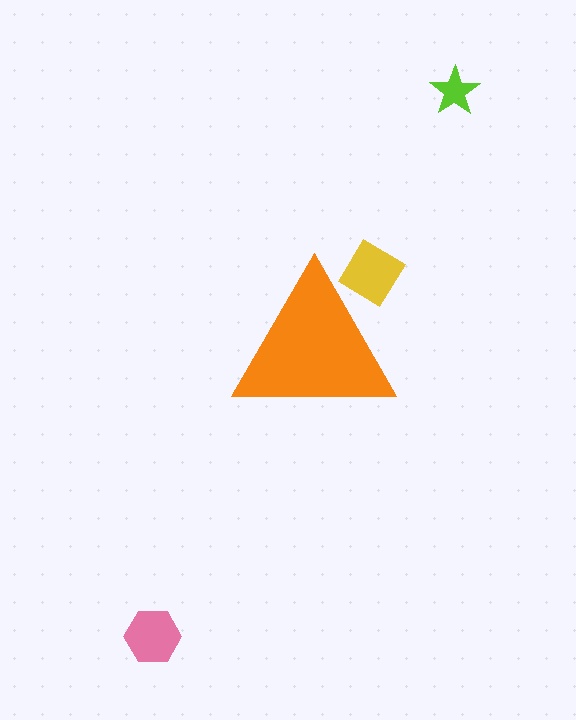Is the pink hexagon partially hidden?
No, the pink hexagon is fully visible.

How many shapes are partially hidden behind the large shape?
1 shape is partially hidden.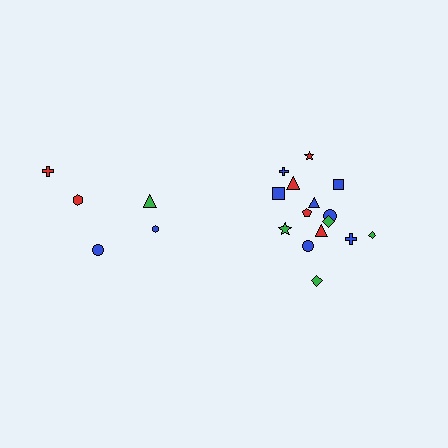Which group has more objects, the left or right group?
The right group.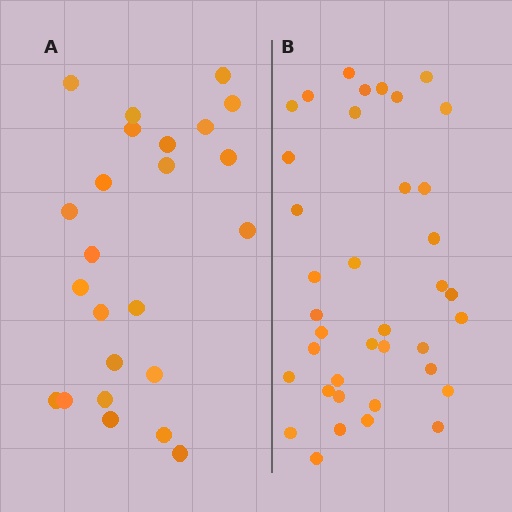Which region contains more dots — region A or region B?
Region B (the right region) has more dots.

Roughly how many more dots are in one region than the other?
Region B has approximately 15 more dots than region A.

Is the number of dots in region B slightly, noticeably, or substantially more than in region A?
Region B has substantially more. The ratio is roughly 1.6 to 1.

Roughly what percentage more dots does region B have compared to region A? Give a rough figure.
About 60% more.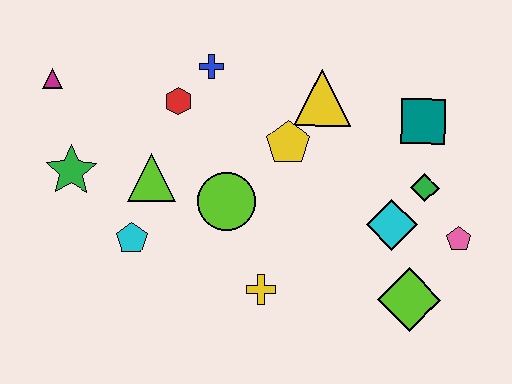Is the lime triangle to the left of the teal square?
Yes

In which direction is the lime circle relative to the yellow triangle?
The lime circle is below the yellow triangle.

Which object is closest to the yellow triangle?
The yellow pentagon is closest to the yellow triangle.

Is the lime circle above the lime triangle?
No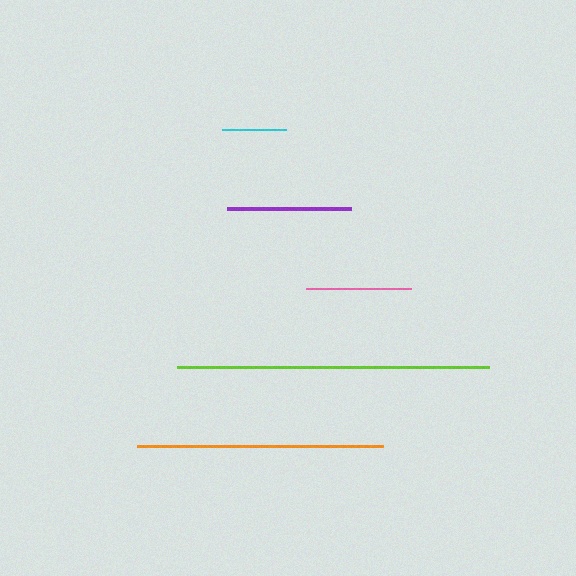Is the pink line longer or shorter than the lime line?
The lime line is longer than the pink line.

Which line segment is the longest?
The lime line is the longest at approximately 311 pixels.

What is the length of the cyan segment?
The cyan segment is approximately 64 pixels long.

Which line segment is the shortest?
The cyan line is the shortest at approximately 64 pixels.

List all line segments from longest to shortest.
From longest to shortest: lime, orange, purple, pink, cyan.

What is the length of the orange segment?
The orange segment is approximately 245 pixels long.